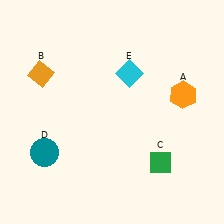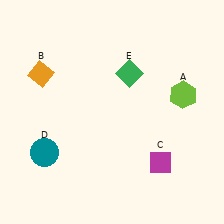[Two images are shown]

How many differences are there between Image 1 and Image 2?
There are 3 differences between the two images.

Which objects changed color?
A changed from orange to lime. C changed from green to magenta. E changed from cyan to green.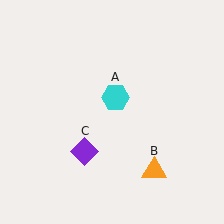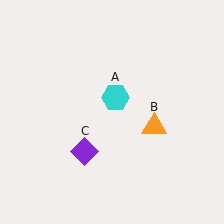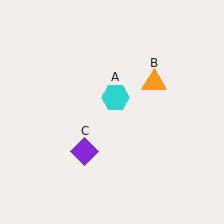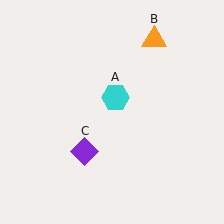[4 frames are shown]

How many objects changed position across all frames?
1 object changed position: orange triangle (object B).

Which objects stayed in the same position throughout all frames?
Cyan hexagon (object A) and purple diamond (object C) remained stationary.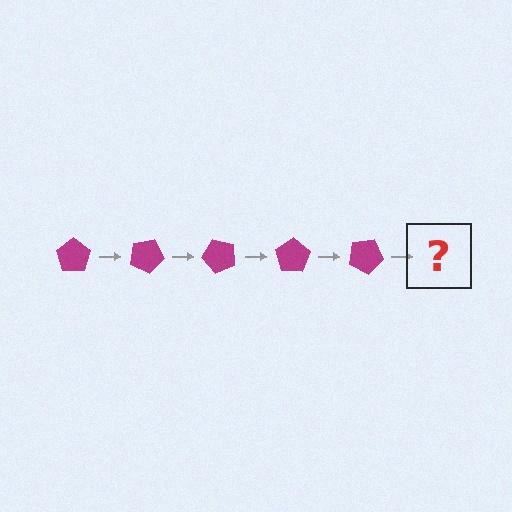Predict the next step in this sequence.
The next step is a magenta pentagon rotated 125 degrees.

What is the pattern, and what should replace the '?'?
The pattern is that the pentagon rotates 25 degrees each step. The '?' should be a magenta pentagon rotated 125 degrees.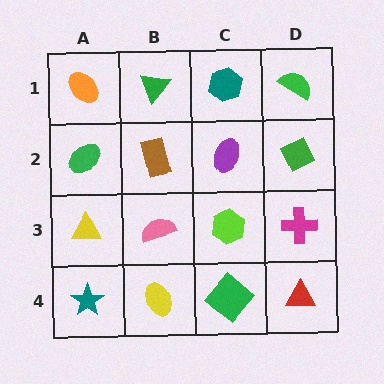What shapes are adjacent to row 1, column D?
A green diamond (row 2, column D), a teal hexagon (row 1, column C).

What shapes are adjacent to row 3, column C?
A purple ellipse (row 2, column C), a green diamond (row 4, column C), a pink semicircle (row 3, column B), a magenta cross (row 3, column D).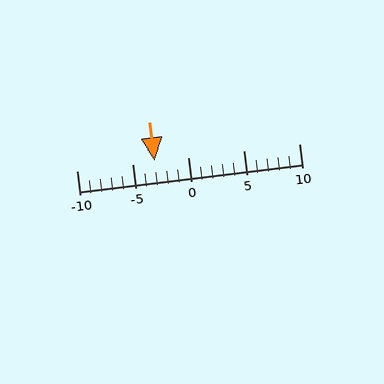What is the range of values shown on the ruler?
The ruler shows values from -10 to 10.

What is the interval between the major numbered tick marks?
The major tick marks are spaced 5 units apart.